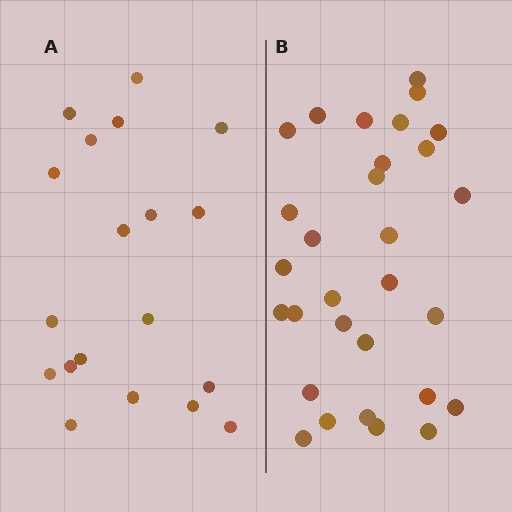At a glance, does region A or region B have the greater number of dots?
Region B (the right region) has more dots.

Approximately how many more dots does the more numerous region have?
Region B has roughly 12 or so more dots than region A.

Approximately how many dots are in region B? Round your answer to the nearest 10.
About 30 dots.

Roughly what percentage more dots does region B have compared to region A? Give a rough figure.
About 60% more.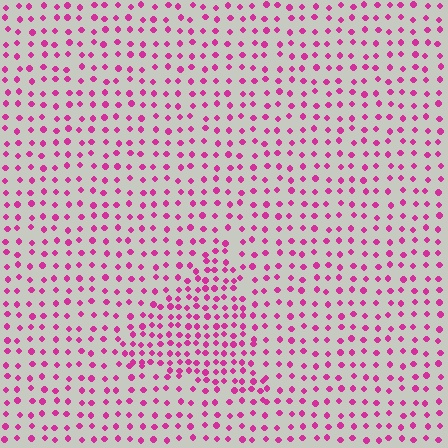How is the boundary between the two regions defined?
The boundary is defined by a change in element density (approximately 1.8x ratio). All elements are the same color, size, and shape.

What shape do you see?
I see a triangle.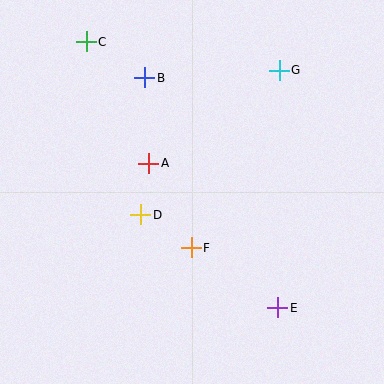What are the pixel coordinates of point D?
Point D is at (141, 214).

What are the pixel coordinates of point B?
Point B is at (145, 77).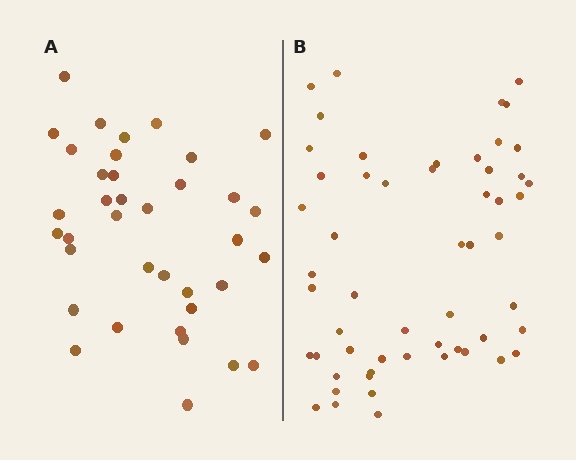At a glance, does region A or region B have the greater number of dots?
Region B (the right region) has more dots.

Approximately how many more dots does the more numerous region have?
Region B has approximately 20 more dots than region A.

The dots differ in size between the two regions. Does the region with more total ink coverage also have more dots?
No. Region A has more total ink coverage because its dots are larger, but region B actually contains more individual dots. Total area can be misleading — the number of items is what matters here.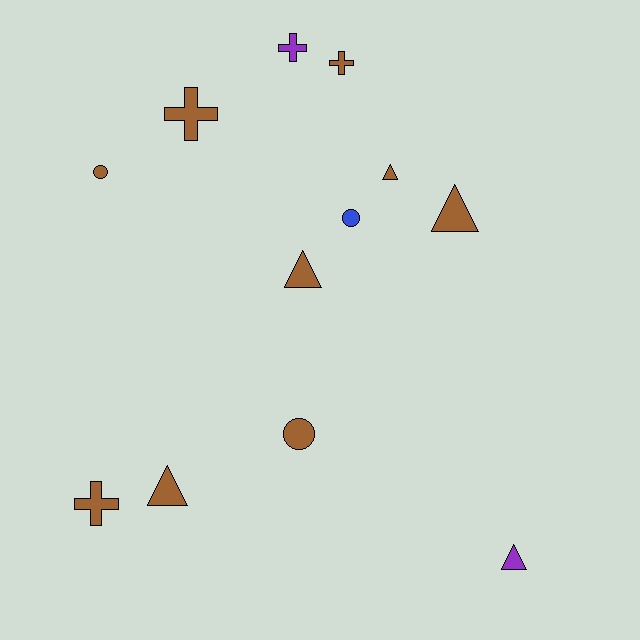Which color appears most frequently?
Brown, with 9 objects.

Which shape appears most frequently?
Triangle, with 5 objects.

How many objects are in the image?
There are 12 objects.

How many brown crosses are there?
There are 3 brown crosses.